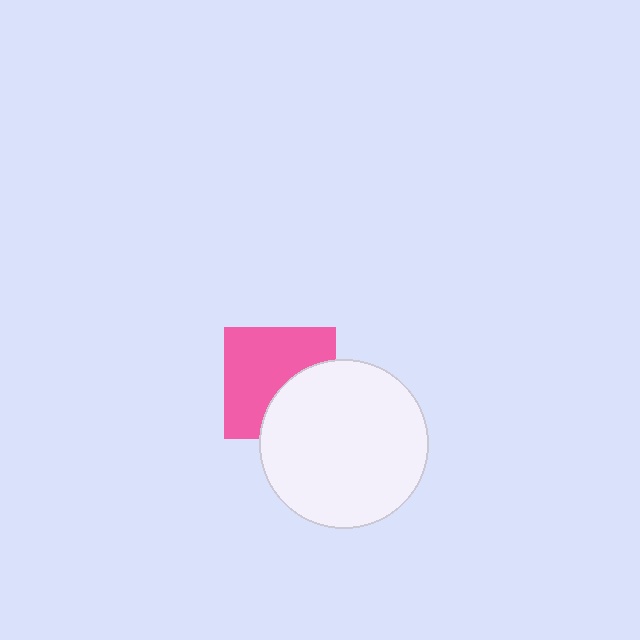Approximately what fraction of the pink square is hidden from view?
Roughly 37% of the pink square is hidden behind the white circle.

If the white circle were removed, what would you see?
You would see the complete pink square.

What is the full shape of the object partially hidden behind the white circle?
The partially hidden object is a pink square.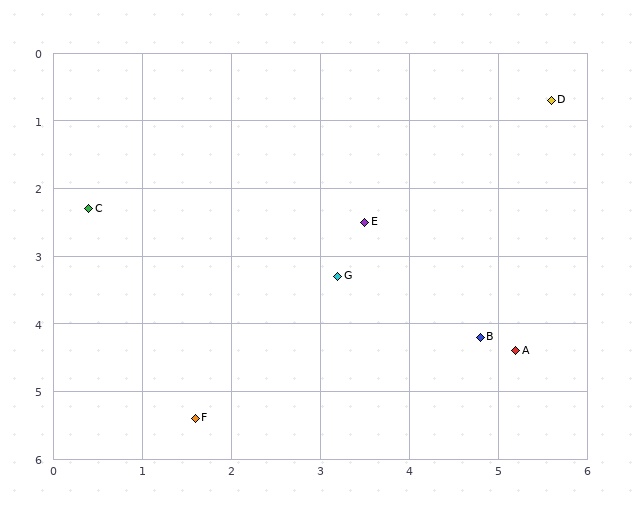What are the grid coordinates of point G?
Point G is at approximately (3.2, 3.3).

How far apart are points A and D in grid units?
Points A and D are about 3.7 grid units apart.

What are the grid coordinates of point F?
Point F is at approximately (1.6, 5.4).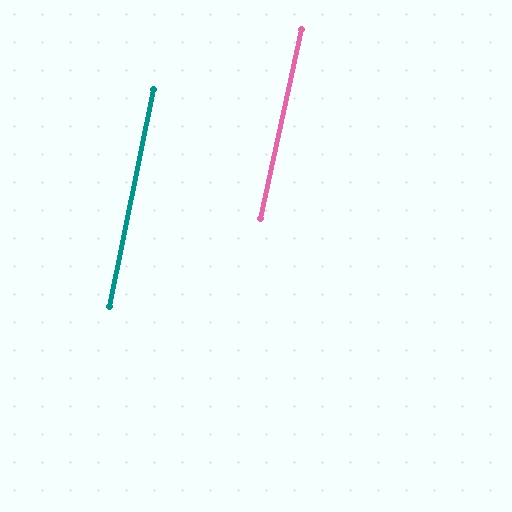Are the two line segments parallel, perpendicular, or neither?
Parallel — their directions differ by only 0.6°.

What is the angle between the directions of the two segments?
Approximately 1 degree.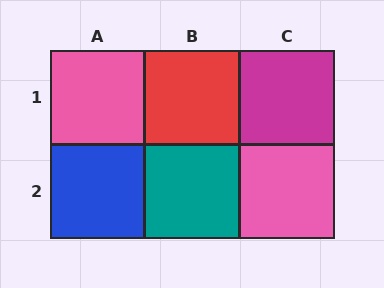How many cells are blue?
1 cell is blue.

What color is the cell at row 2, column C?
Pink.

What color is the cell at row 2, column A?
Blue.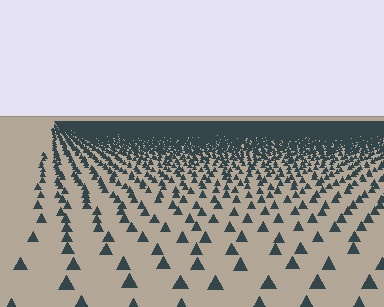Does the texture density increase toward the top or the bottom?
Density increases toward the top.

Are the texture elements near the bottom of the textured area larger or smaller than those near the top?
Larger. Near the bottom, elements are closer to the viewer and appear at a bigger on-screen size.